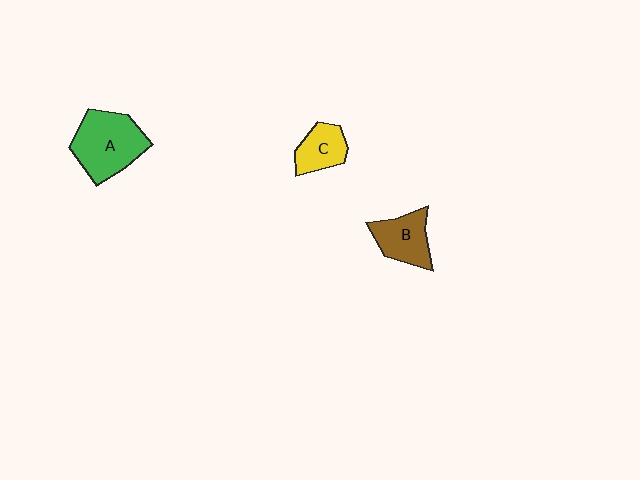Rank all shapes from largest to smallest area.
From largest to smallest: A (green), B (brown), C (yellow).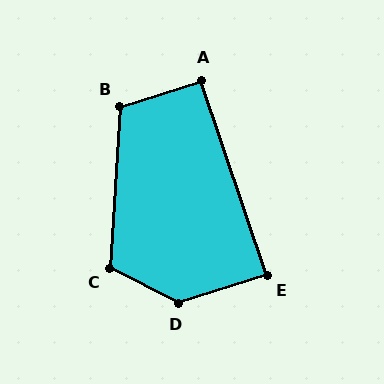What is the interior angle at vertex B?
Approximately 111 degrees (obtuse).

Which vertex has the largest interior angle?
D, at approximately 135 degrees.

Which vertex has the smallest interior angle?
E, at approximately 89 degrees.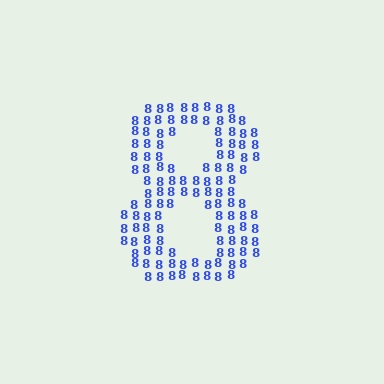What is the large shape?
The large shape is the digit 8.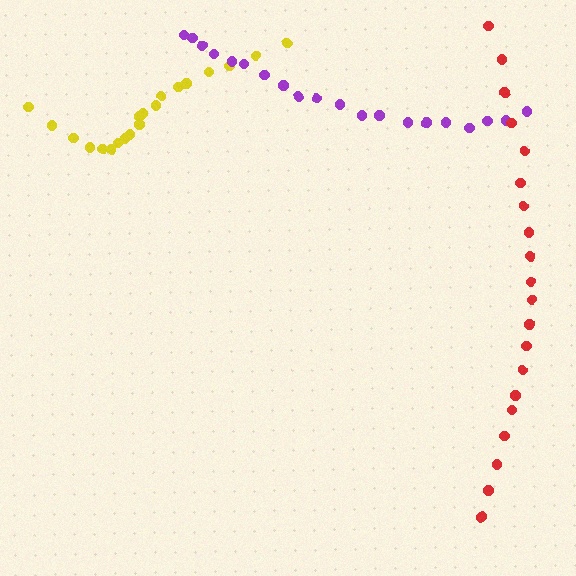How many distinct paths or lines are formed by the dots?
There are 3 distinct paths.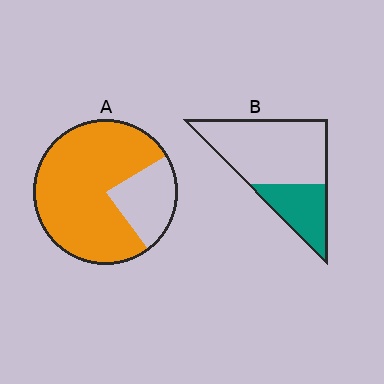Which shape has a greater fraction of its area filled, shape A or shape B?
Shape A.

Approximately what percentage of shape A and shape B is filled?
A is approximately 75% and B is approximately 30%.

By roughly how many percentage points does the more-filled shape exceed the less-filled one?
By roughly 45 percentage points (A over B).